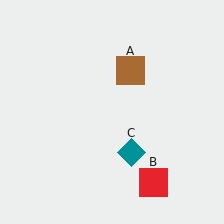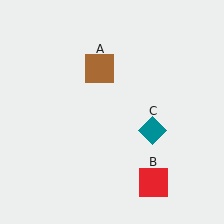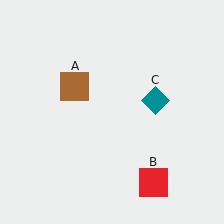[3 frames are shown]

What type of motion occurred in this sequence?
The brown square (object A), teal diamond (object C) rotated counterclockwise around the center of the scene.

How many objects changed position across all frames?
2 objects changed position: brown square (object A), teal diamond (object C).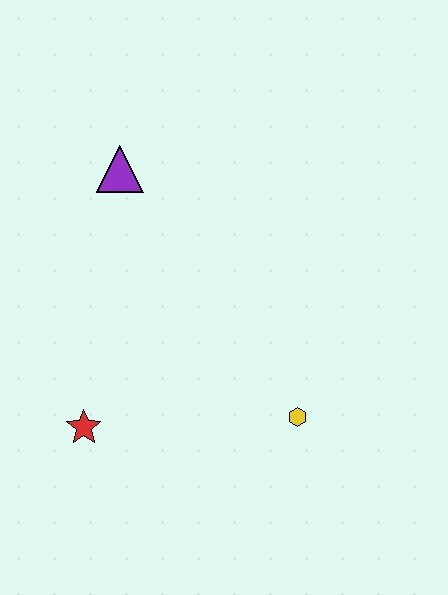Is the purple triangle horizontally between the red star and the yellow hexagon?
Yes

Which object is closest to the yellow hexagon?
The red star is closest to the yellow hexagon.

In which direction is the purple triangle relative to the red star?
The purple triangle is above the red star.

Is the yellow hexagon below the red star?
No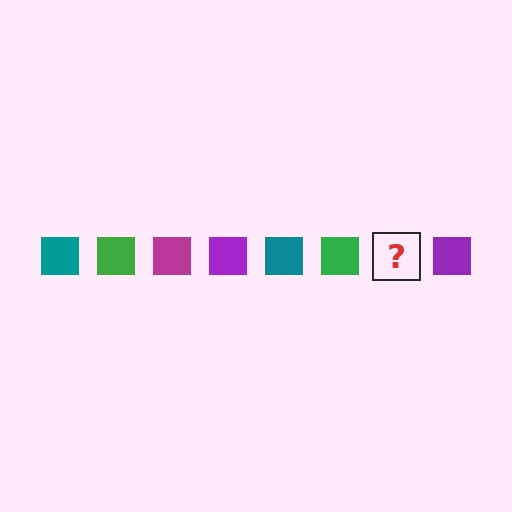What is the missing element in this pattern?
The missing element is a magenta square.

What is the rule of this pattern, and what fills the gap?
The rule is that the pattern cycles through teal, green, magenta, purple squares. The gap should be filled with a magenta square.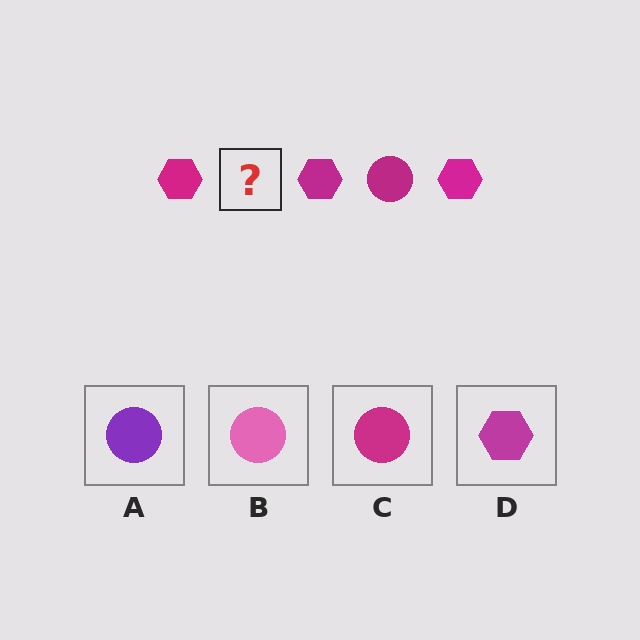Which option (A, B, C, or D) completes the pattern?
C.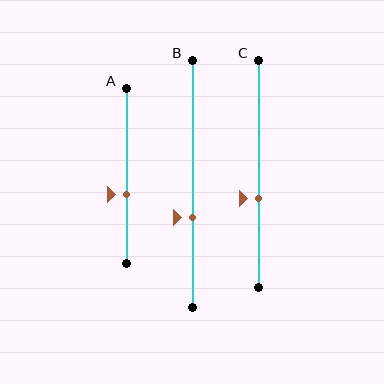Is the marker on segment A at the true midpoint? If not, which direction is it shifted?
No, the marker on segment A is shifted downward by about 10% of the segment length.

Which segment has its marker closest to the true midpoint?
Segment A has its marker closest to the true midpoint.